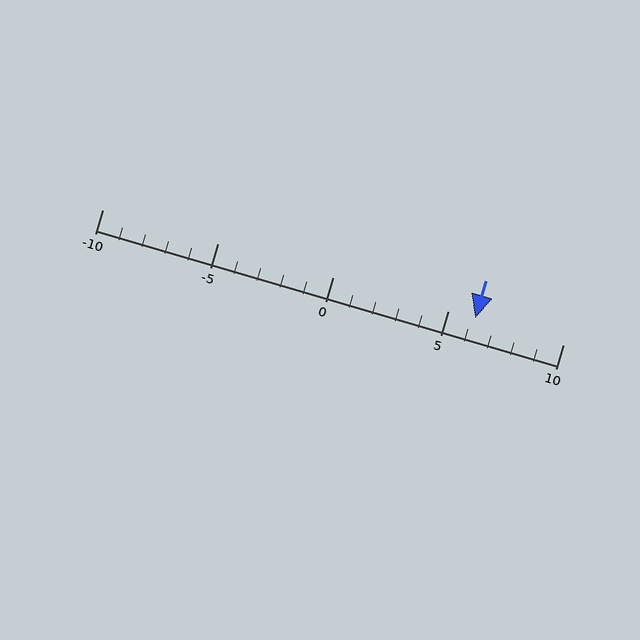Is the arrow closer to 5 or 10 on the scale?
The arrow is closer to 5.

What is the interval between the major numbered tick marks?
The major tick marks are spaced 5 units apart.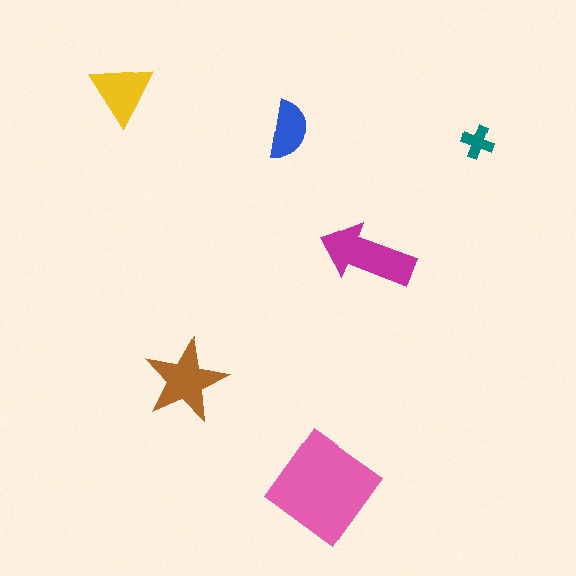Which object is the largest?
The pink diamond.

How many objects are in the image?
There are 6 objects in the image.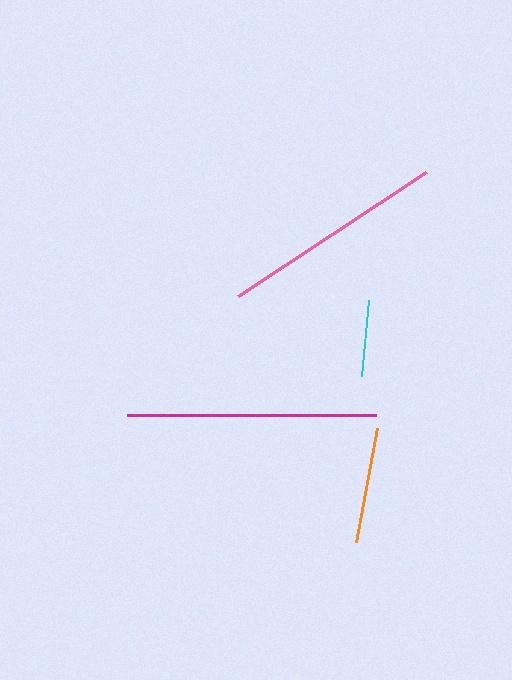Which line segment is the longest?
The magenta line is the longest at approximately 249 pixels.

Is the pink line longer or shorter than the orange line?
The pink line is longer than the orange line.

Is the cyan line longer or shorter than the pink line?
The pink line is longer than the cyan line.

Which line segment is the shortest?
The cyan line is the shortest at approximately 76 pixels.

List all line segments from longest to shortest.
From longest to shortest: magenta, pink, orange, cyan.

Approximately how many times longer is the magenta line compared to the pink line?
The magenta line is approximately 1.1 times the length of the pink line.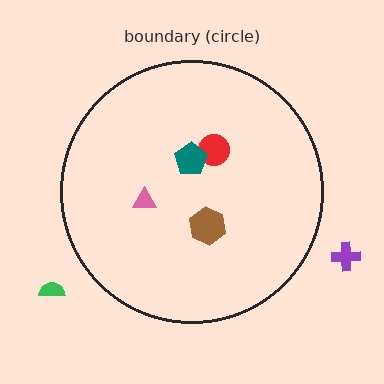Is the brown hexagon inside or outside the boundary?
Inside.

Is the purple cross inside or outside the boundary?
Outside.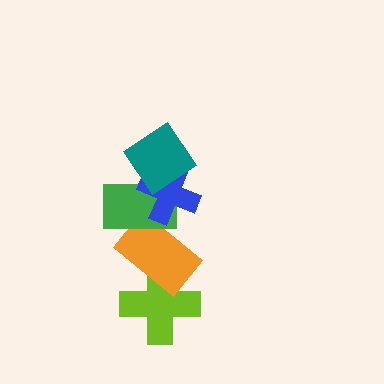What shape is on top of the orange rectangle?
The green rectangle is on top of the orange rectangle.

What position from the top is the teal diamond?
The teal diamond is 1st from the top.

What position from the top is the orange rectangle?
The orange rectangle is 4th from the top.